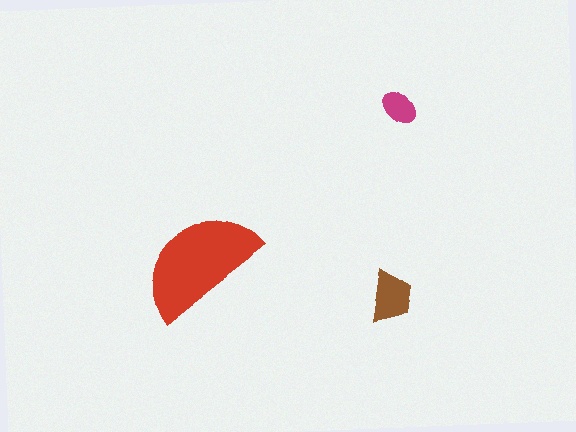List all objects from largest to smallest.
The red semicircle, the brown trapezoid, the magenta ellipse.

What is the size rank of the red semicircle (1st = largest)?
1st.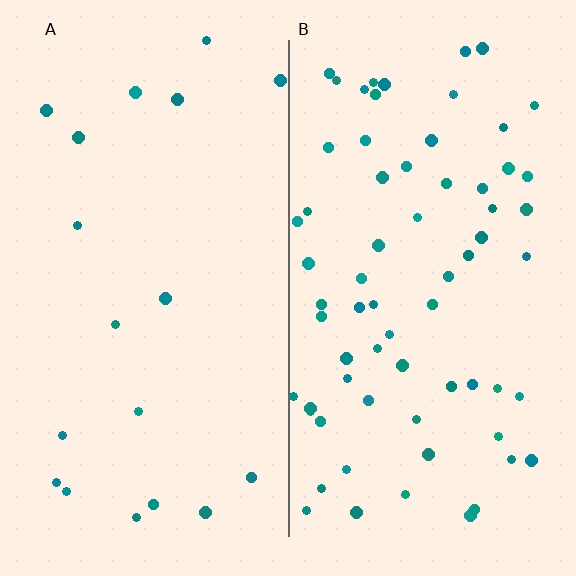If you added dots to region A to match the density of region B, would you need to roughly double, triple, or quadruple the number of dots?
Approximately quadruple.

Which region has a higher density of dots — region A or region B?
B (the right).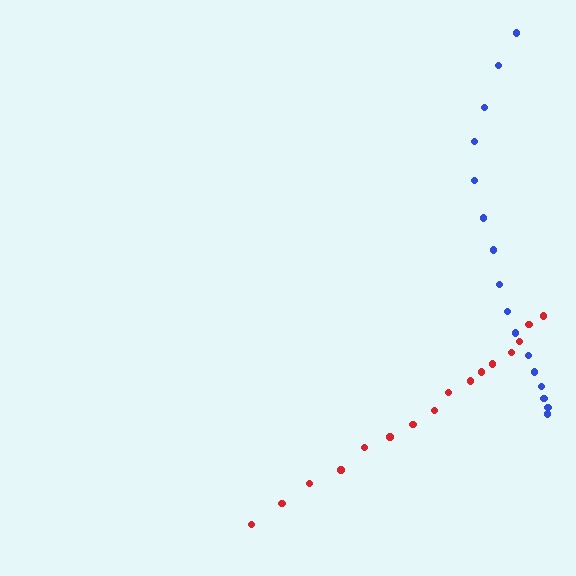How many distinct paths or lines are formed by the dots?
There are 2 distinct paths.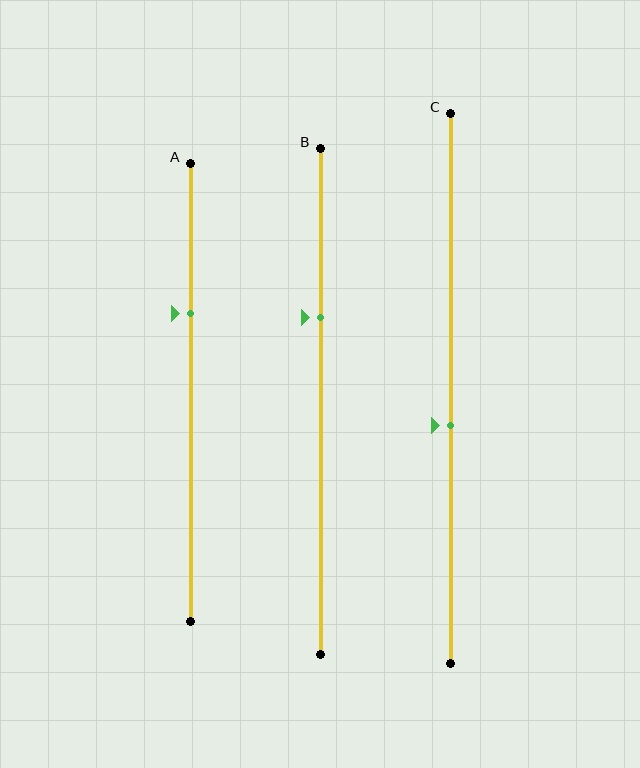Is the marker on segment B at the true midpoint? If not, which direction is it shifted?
No, the marker on segment B is shifted upward by about 17% of the segment length.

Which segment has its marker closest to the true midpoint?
Segment C has its marker closest to the true midpoint.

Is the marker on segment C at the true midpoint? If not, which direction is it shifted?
No, the marker on segment C is shifted downward by about 7% of the segment length.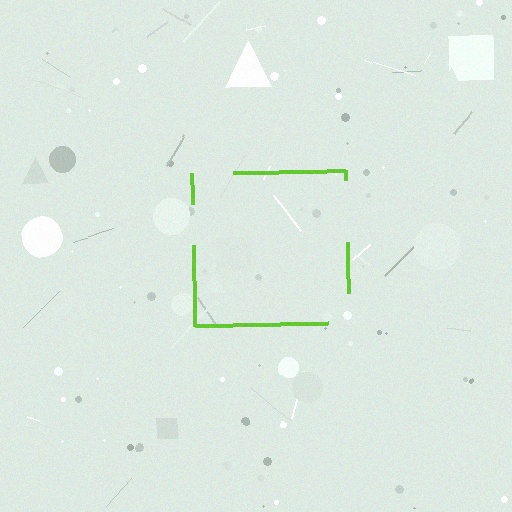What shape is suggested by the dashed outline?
The dashed outline suggests a square.